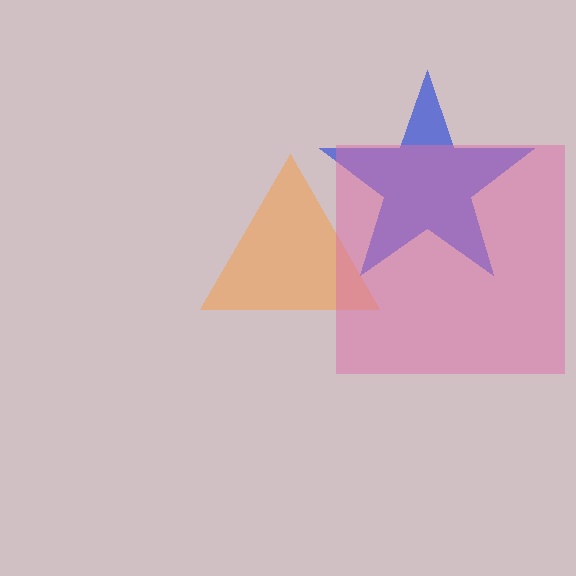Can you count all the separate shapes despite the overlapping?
Yes, there are 3 separate shapes.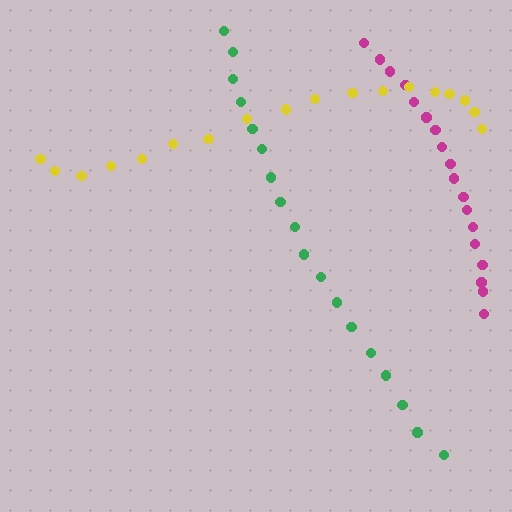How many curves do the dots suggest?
There are 3 distinct paths.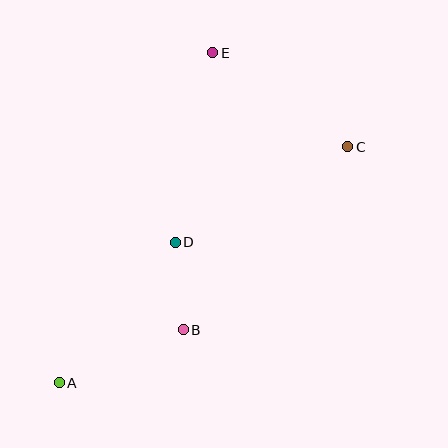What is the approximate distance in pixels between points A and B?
The distance between A and B is approximately 135 pixels.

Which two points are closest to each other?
Points B and D are closest to each other.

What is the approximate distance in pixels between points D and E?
The distance between D and E is approximately 193 pixels.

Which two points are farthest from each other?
Points A and C are farthest from each other.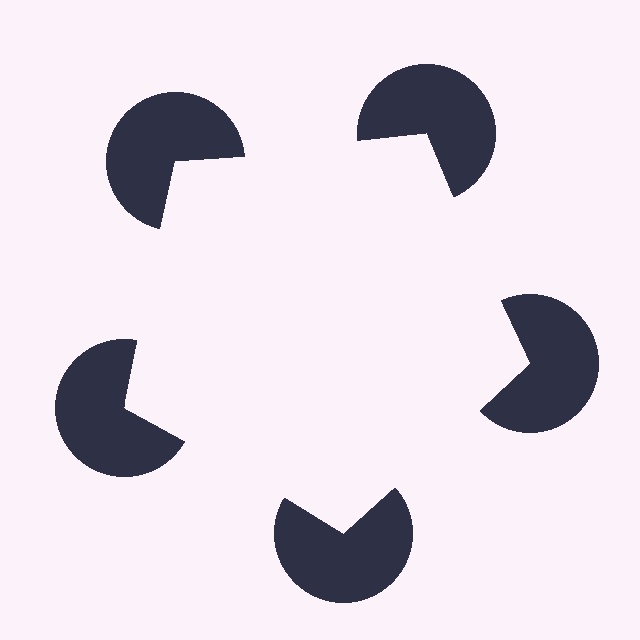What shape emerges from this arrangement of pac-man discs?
An illusory pentagon — its edges are inferred from the aligned wedge cuts in the pac-man discs, not physically drawn.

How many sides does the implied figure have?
5 sides.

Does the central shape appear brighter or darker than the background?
It typically appears slightly brighter than the background, even though no actual brightness change is drawn.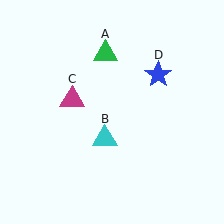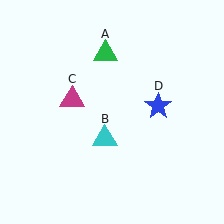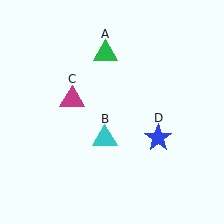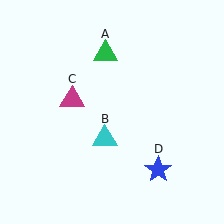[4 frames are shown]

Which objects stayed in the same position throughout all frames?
Green triangle (object A) and cyan triangle (object B) and magenta triangle (object C) remained stationary.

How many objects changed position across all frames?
1 object changed position: blue star (object D).